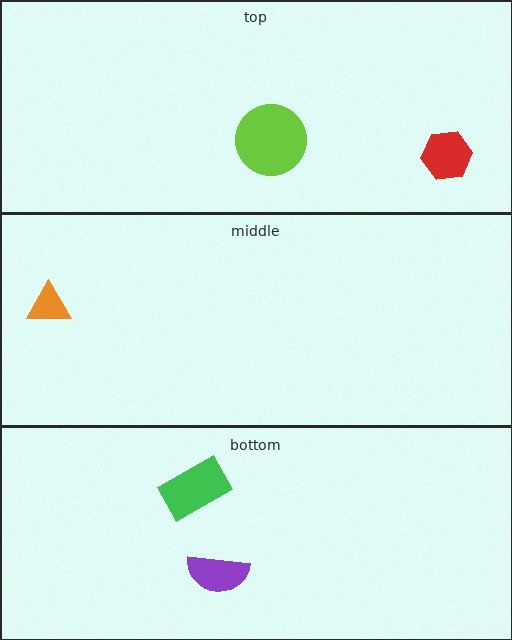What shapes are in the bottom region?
The green rectangle, the purple semicircle.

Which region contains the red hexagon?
The top region.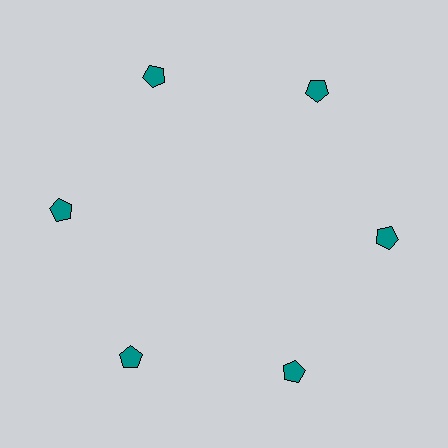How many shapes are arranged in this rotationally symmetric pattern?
There are 6 shapes, arranged in 6 groups of 1.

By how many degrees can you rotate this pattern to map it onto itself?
The pattern maps onto itself every 60 degrees of rotation.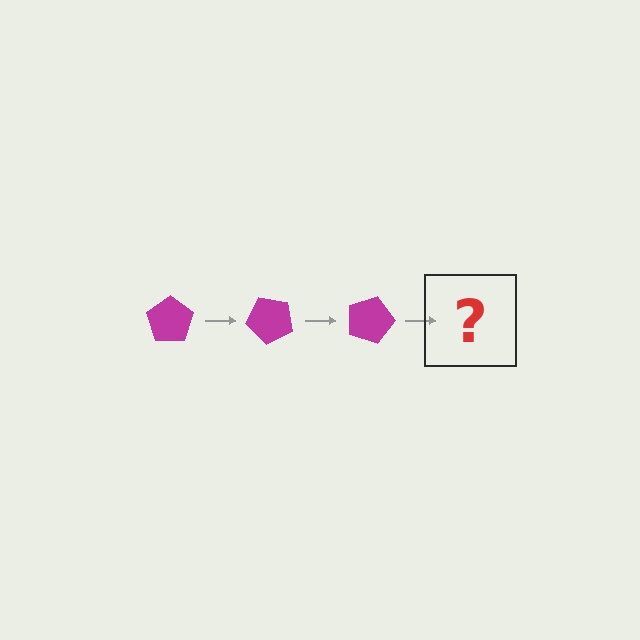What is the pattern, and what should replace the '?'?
The pattern is that the pentagon rotates 45 degrees each step. The '?' should be a magenta pentagon rotated 135 degrees.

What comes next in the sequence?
The next element should be a magenta pentagon rotated 135 degrees.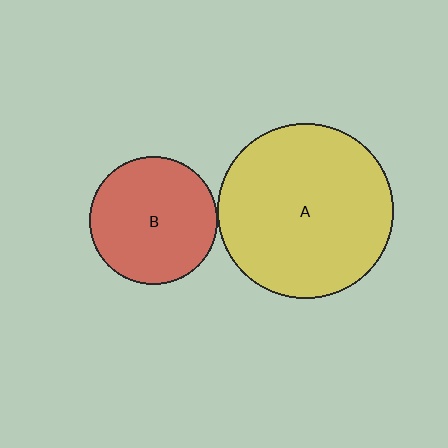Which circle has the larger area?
Circle A (yellow).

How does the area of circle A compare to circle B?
Approximately 1.9 times.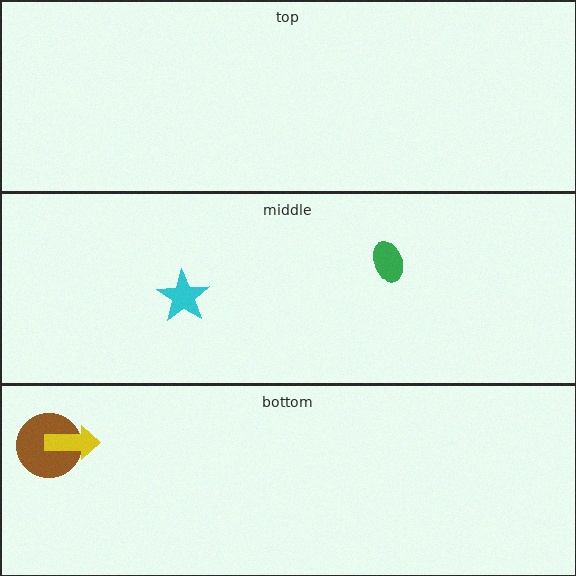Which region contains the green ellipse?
The middle region.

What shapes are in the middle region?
The cyan star, the green ellipse.